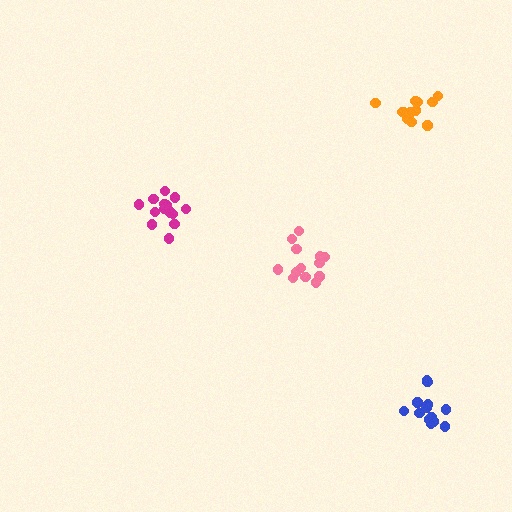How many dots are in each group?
Group 1: 14 dots, Group 2: 13 dots, Group 3: 13 dots, Group 4: 12 dots (52 total).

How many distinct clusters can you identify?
There are 4 distinct clusters.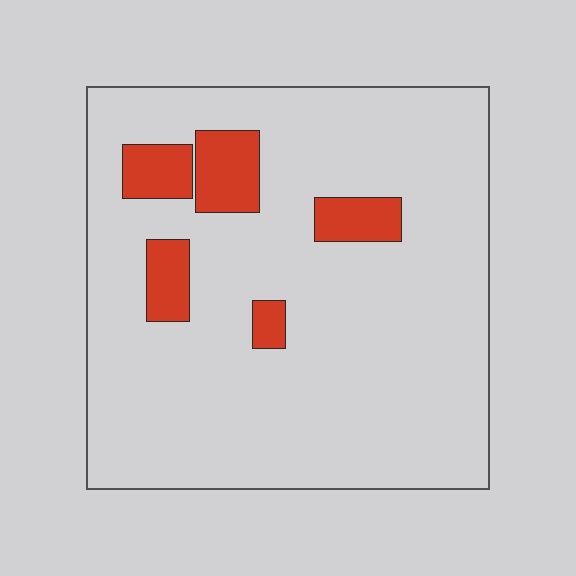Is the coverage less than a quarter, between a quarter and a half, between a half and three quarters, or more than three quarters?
Less than a quarter.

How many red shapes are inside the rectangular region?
5.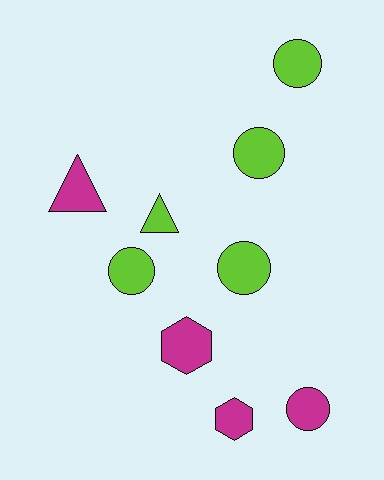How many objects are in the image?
There are 9 objects.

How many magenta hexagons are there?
There are 2 magenta hexagons.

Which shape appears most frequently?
Circle, with 5 objects.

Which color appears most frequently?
Lime, with 5 objects.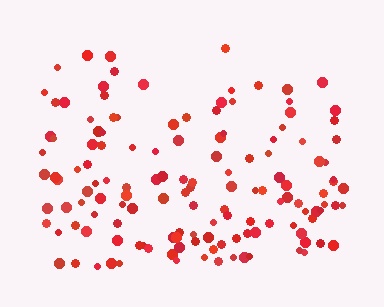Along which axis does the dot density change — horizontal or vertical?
Vertical.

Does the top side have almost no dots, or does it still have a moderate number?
Still a moderate number, just noticeably fewer than the bottom.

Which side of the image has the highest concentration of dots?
The bottom.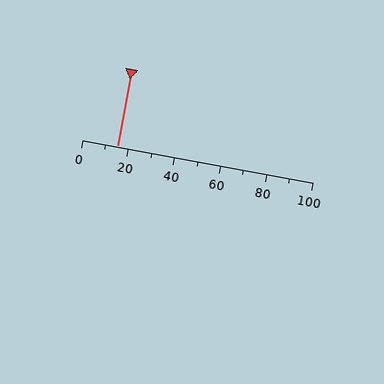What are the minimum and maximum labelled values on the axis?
The axis runs from 0 to 100.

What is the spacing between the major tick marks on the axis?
The major ticks are spaced 20 apart.